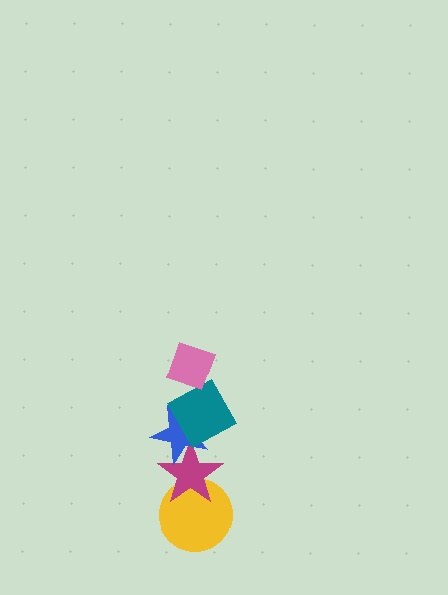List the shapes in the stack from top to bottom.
From top to bottom: the pink diamond, the teal square, the blue star, the magenta star, the yellow circle.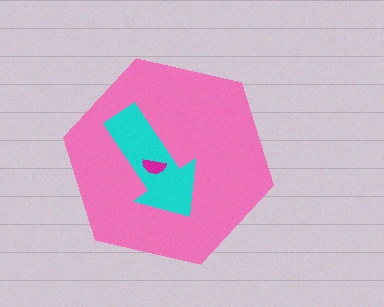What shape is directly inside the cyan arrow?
The magenta semicircle.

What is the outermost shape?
The pink hexagon.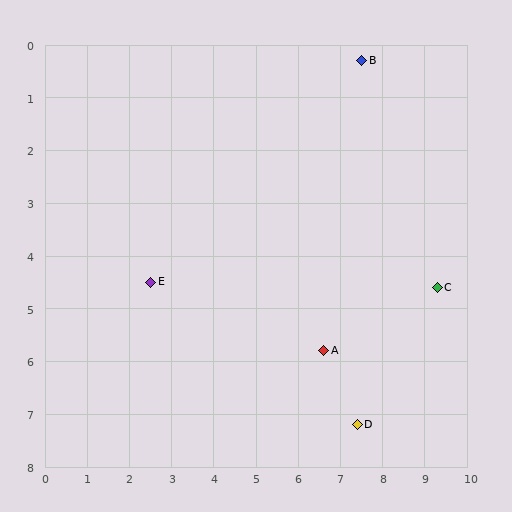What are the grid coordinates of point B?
Point B is at approximately (7.5, 0.3).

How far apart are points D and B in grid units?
Points D and B are about 6.9 grid units apart.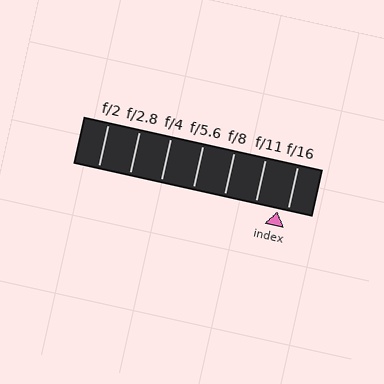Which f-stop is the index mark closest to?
The index mark is closest to f/16.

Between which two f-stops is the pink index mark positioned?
The index mark is between f/11 and f/16.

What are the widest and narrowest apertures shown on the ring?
The widest aperture shown is f/2 and the narrowest is f/16.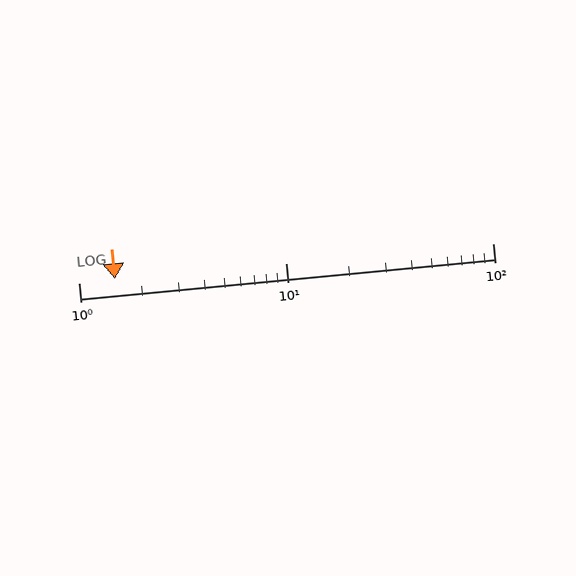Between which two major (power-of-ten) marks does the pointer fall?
The pointer is between 1 and 10.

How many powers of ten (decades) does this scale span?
The scale spans 2 decades, from 1 to 100.